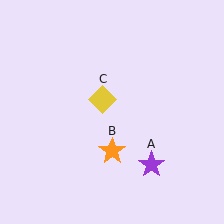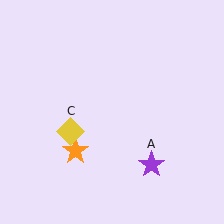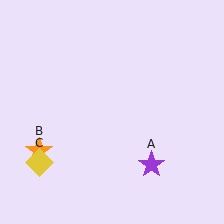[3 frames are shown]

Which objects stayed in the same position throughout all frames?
Purple star (object A) remained stationary.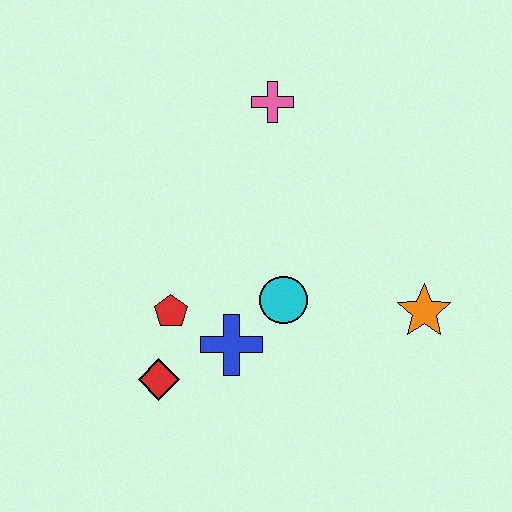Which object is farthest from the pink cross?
The red diamond is farthest from the pink cross.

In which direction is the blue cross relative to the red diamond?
The blue cross is to the right of the red diamond.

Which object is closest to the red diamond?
The red pentagon is closest to the red diamond.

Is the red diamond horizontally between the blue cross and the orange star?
No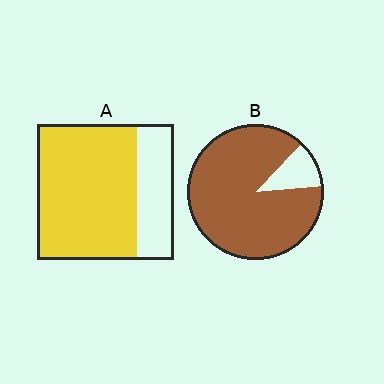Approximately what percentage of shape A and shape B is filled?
A is approximately 75% and B is approximately 90%.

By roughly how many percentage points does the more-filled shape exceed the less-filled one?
By roughly 15 percentage points (B over A).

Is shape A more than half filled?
Yes.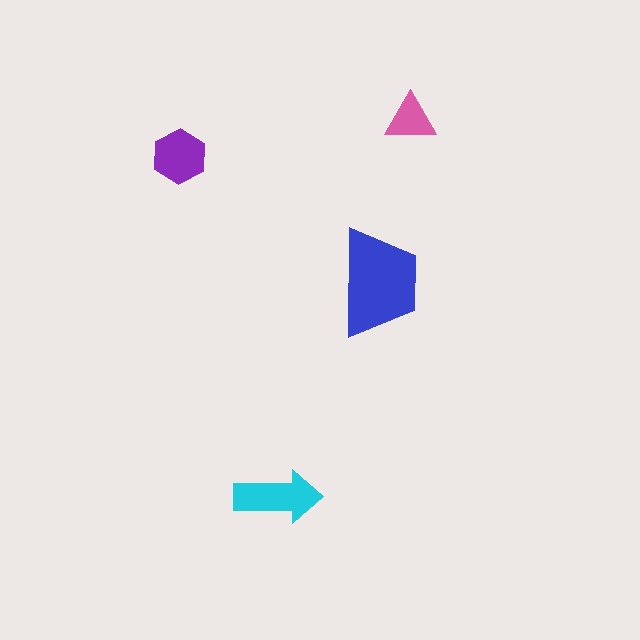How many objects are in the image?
There are 4 objects in the image.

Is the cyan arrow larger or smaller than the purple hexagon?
Larger.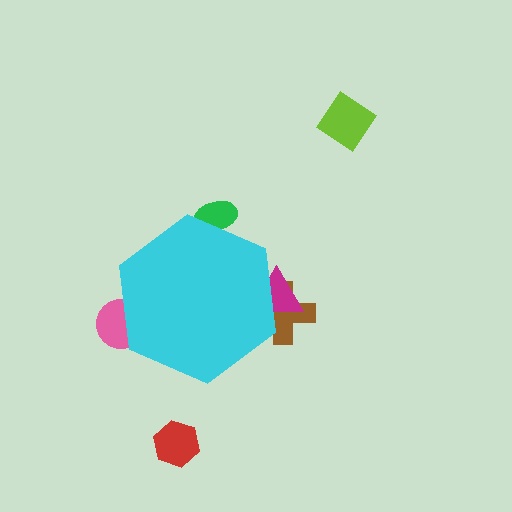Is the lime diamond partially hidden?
No, the lime diamond is fully visible.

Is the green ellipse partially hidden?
Yes, the green ellipse is partially hidden behind the cyan hexagon.